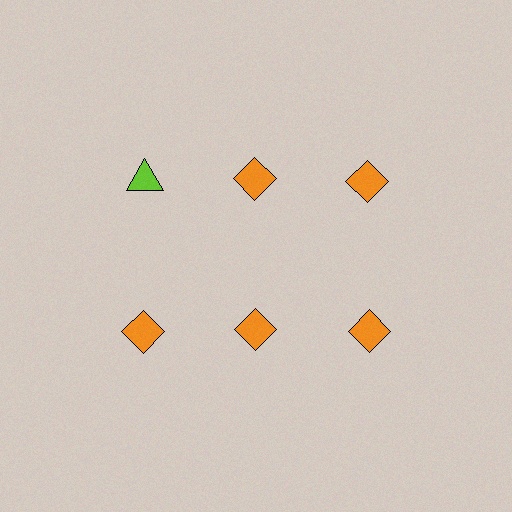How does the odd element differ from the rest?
It differs in both color (lime instead of orange) and shape (triangle instead of diamond).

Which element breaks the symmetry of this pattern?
The lime triangle in the top row, leftmost column breaks the symmetry. All other shapes are orange diamonds.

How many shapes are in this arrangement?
There are 6 shapes arranged in a grid pattern.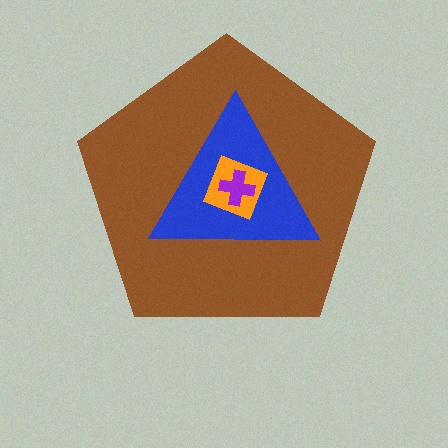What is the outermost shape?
The brown pentagon.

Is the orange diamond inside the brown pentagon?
Yes.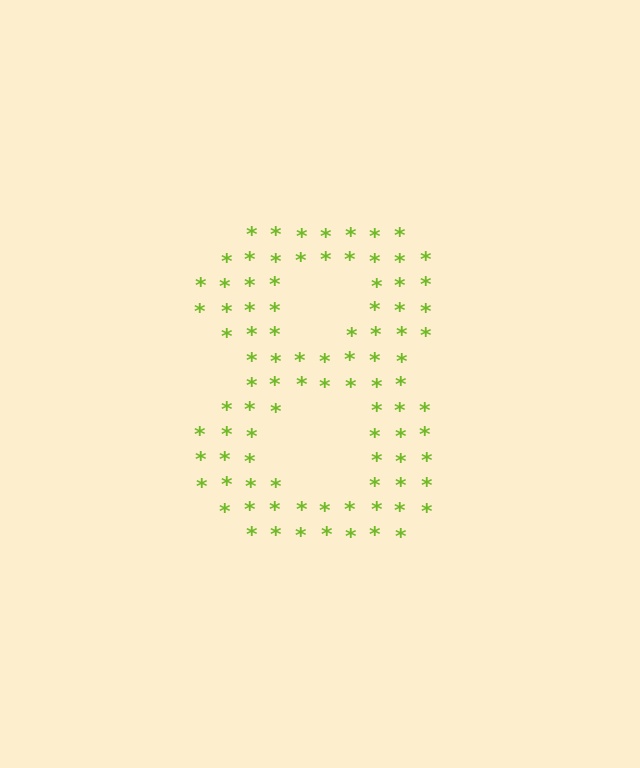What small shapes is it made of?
It is made of small asterisks.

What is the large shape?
The large shape is the digit 8.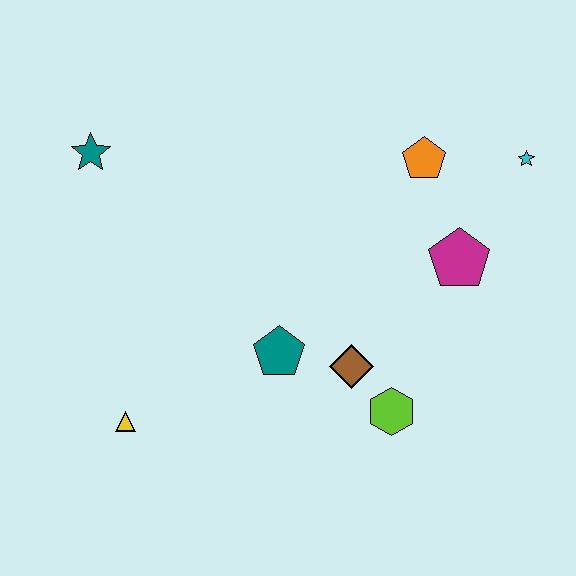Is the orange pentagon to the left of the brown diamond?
No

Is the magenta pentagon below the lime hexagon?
No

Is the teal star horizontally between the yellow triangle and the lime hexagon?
No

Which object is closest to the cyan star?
The orange pentagon is closest to the cyan star.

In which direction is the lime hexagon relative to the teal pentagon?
The lime hexagon is to the right of the teal pentagon.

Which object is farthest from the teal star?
The cyan star is farthest from the teal star.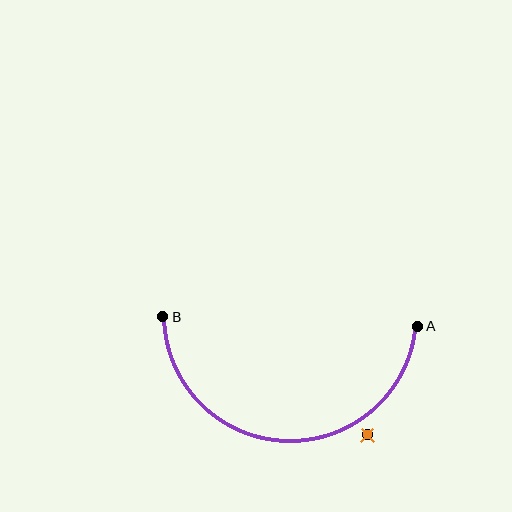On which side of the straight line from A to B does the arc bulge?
The arc bulges below the straight line connecting A and B.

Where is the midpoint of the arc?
The arc midpoint is the point on the curve farthest from the straight line joining A and B. It sits below that line.